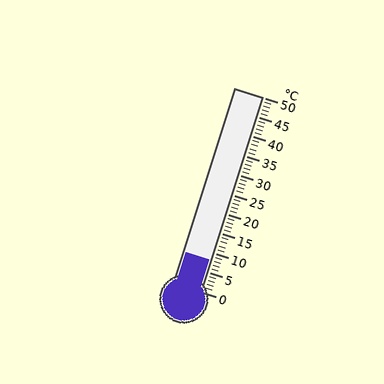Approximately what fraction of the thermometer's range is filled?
The thermometer is filled to approximately 15% of its range.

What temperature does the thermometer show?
The thermometer shows approximately 8°C.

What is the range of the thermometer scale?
The thermometer scale ranges from 0°C to 50°C.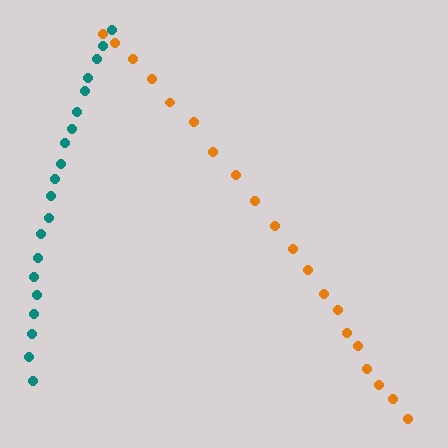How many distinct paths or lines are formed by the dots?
There are 2 distinct paths.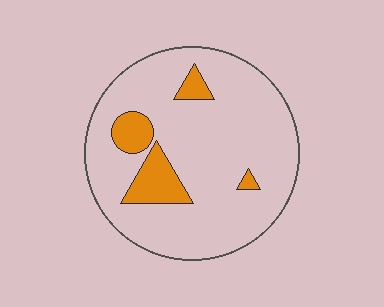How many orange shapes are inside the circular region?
4.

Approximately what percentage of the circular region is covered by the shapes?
Approximately 15%.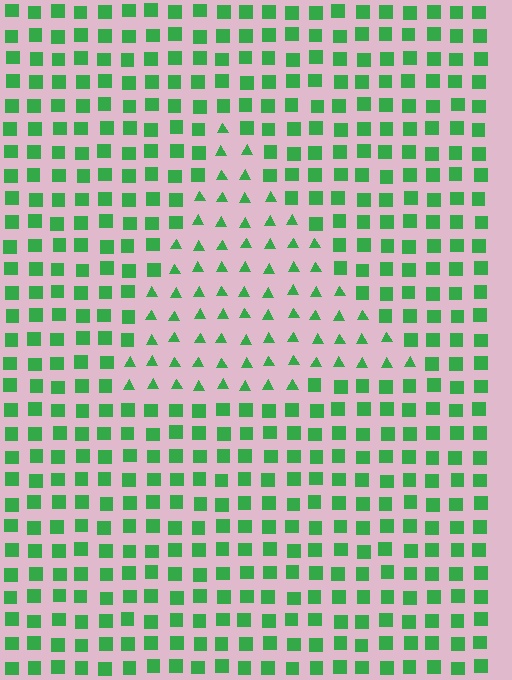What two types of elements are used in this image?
The image uses triangles inside the triangle region and squares outside it.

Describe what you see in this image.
The image is filled with small green elements arranged in a uniform grid. A triangle-shaped region contains triangles, while the surrounding area contains squares. The boundary is defined purely by the change in element shape.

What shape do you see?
I see a triangle.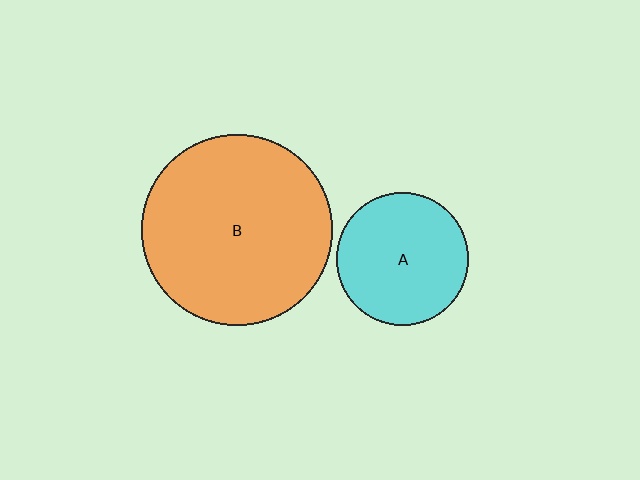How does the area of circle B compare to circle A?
Approximately 2.1 times.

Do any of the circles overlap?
No, none of the circles overlap.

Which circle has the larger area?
Circle B (orange).